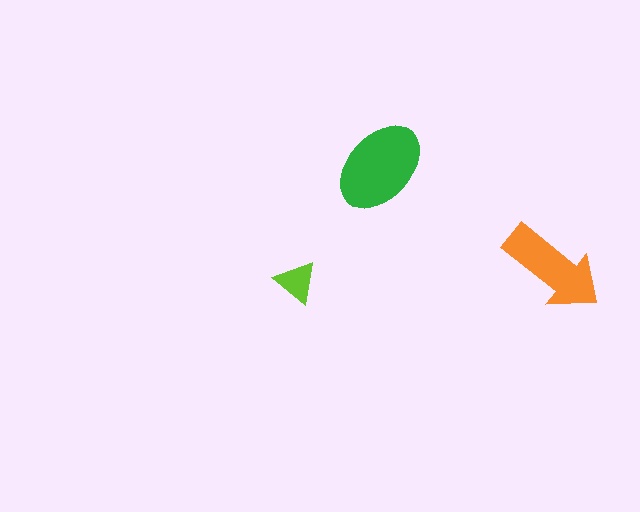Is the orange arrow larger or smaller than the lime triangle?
Larger.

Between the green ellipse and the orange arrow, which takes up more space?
The green ellipse.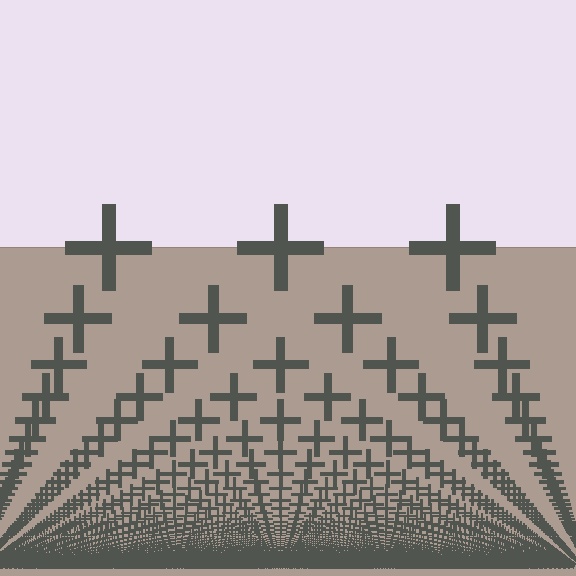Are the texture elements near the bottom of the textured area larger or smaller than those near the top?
Smaller. The gradient is inverted — elements near the bottom are smaller and denser.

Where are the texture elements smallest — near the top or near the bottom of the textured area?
Near the bottom.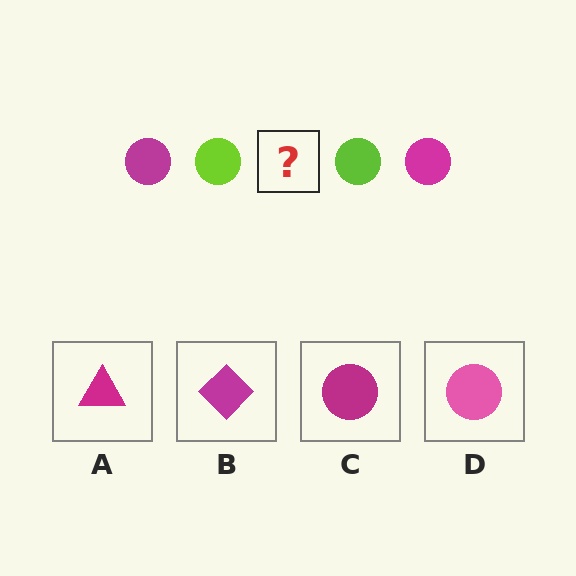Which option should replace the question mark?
Option C.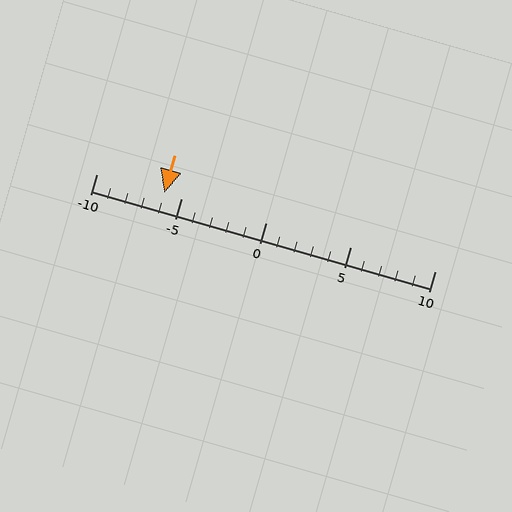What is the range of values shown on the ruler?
The ruler shows values from -10 to 10.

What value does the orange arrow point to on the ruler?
The orange arrow points to approximately -6.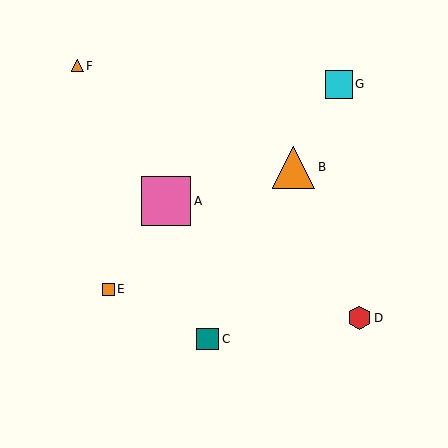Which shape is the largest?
The pink square (labeled A) is the largest.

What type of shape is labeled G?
Shape G is a cyan square.